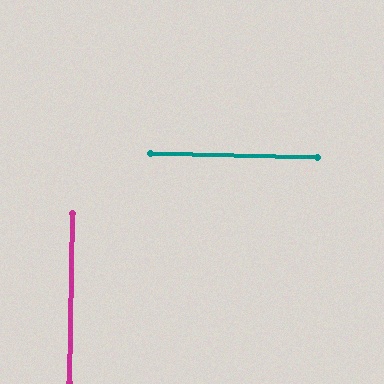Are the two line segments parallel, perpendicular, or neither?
Perpendicular — they meet at approximately 90°.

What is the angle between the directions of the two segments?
Approximately 90 degrees.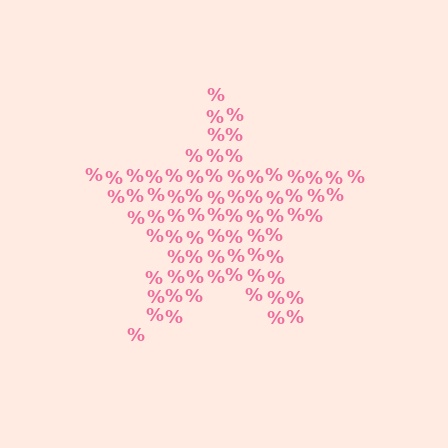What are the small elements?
The small elements are percent signs.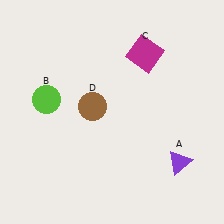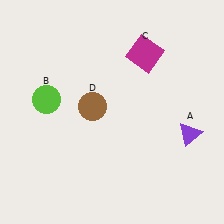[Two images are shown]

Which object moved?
The purple triangle (A) moved up.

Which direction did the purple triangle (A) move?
The purple triangle (A) moved up.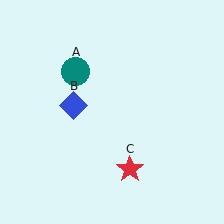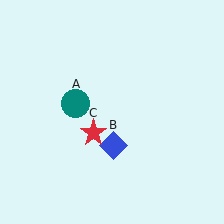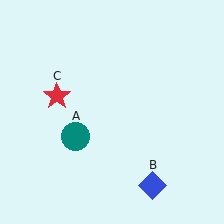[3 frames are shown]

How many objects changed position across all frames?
3 objects changed position: teal circle (object A), blue diamond (object B), red star (object C).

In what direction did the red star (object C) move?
The red star (object C) moved up and to the left.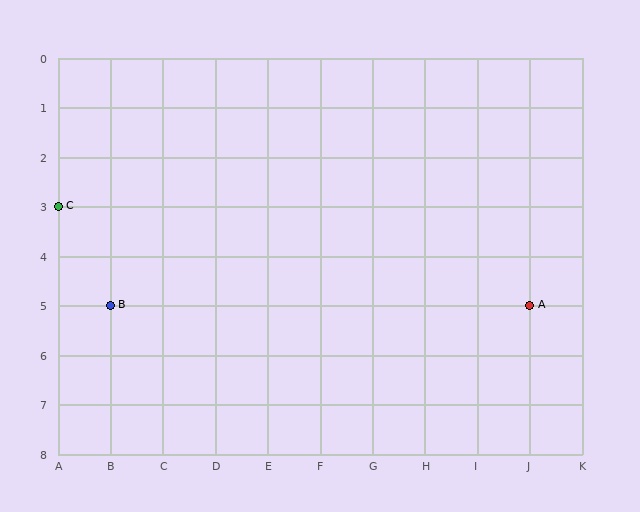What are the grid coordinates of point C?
Point C is at grid coordinates (A, 3).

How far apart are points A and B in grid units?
Points A and B are 8 columns apart.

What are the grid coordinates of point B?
Point B is at grid coordinates (B, 5).